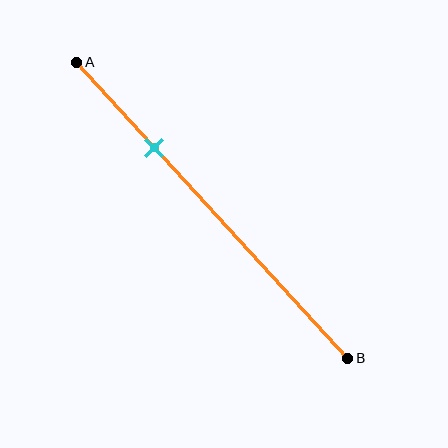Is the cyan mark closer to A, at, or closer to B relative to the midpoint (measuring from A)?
The cyan mark is closer to point A than the midpoint of segment AB.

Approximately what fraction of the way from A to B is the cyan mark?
The cyan mark is approximately 30% of the way from A to B.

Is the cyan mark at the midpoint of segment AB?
No, the mark is at about 30% from A, not at the 50% midpoint.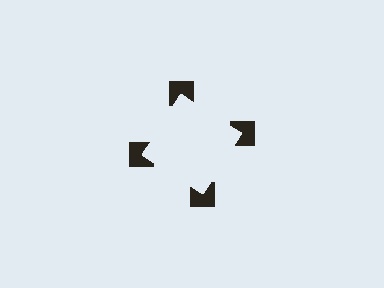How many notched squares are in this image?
There are 4 — one at each vertex of the illusory square.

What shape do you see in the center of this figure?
An illusory square — its edges are inferred from the aligned wedge cuts in the notched squares, not physically drawn.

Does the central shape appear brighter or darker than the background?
It typically appears slightly brighter than the background, even though no actual brightness change is drawn.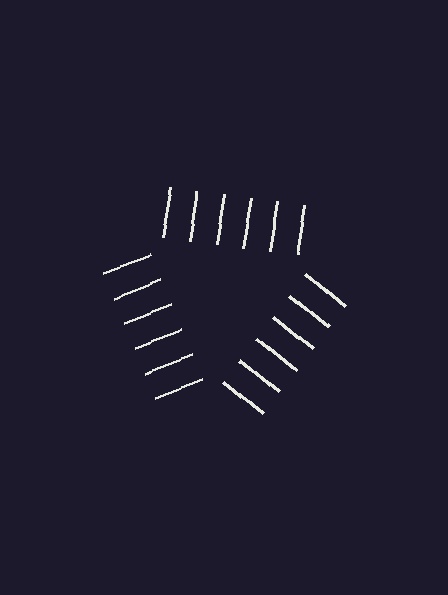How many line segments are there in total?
18 — 6 along each of the 3 edges.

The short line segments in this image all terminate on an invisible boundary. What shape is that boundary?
An illusory triangle — the line segments terminate on its edges but no continuous stroke is drawn.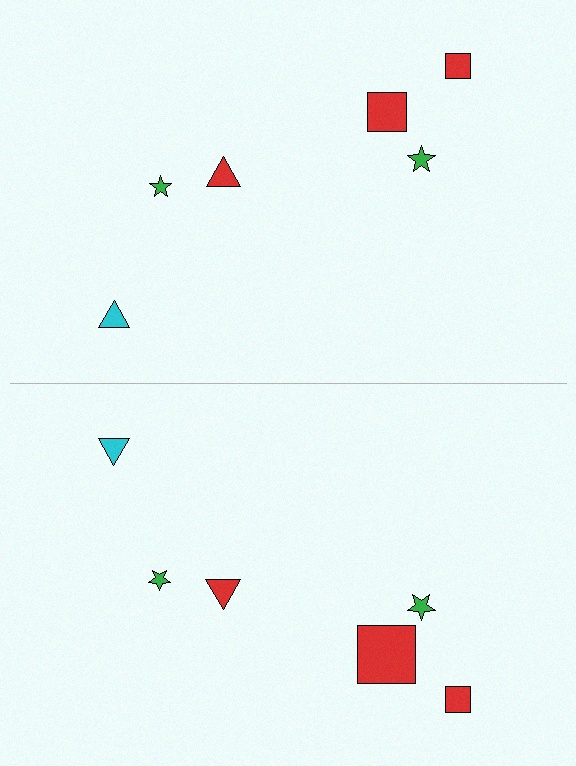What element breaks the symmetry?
The red square on the bottom side has a different size than its mirror counterpart.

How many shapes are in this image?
There are 12 shapes in this image.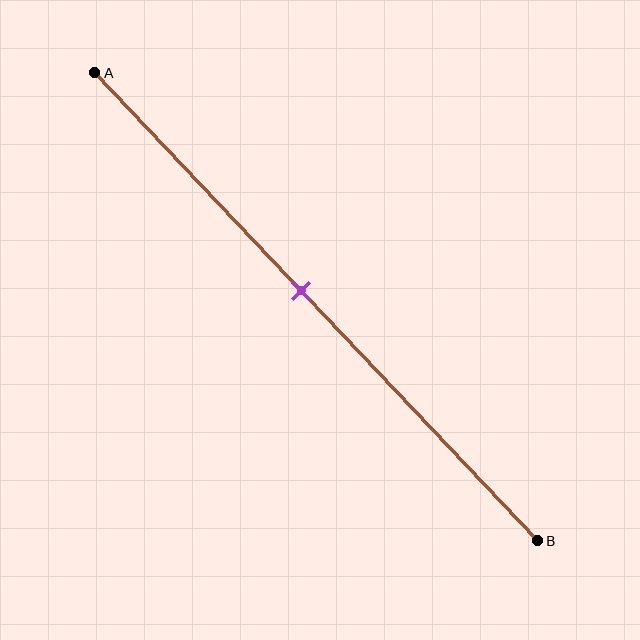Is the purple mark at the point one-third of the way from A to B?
No, the mark is at about 45% from A, not at the 33% one-third point.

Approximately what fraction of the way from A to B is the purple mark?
The purple mark is approximately 45% of the way from A to B.